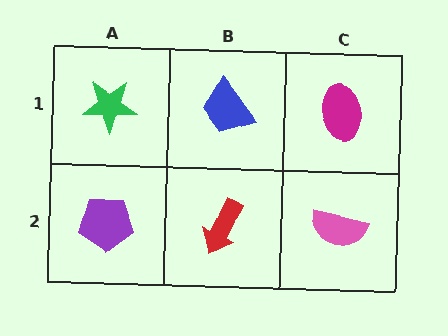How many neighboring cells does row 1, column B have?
3.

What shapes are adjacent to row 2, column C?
A magenta ellipse (row 1, column C), a red arrow (row 2, column B).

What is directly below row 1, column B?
A red arrow.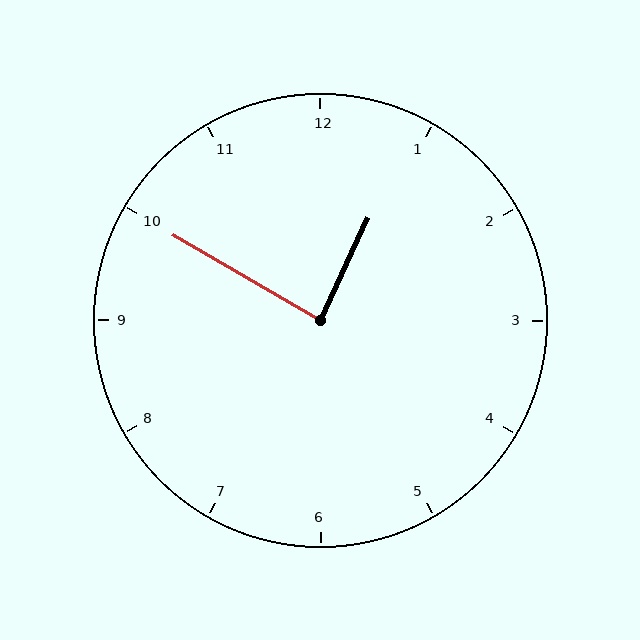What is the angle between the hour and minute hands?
Approximately 85 degrees.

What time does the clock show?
12:50.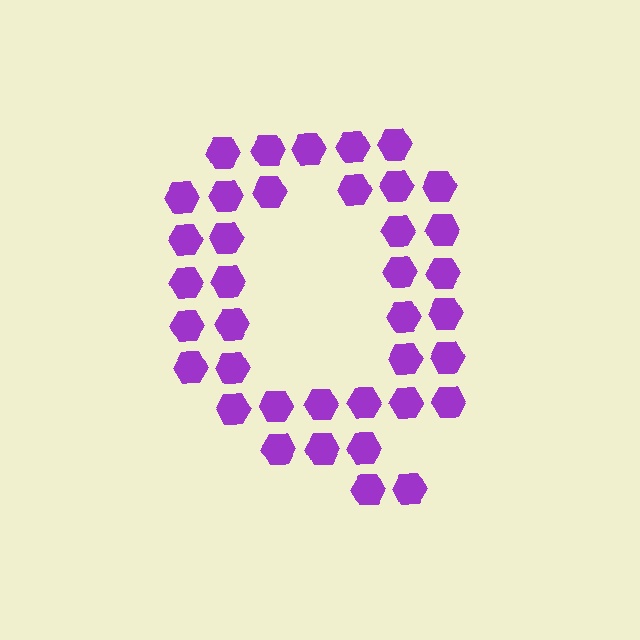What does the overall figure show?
The overall figure shows the letter Q.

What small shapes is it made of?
It is made of small hexagons.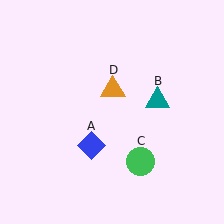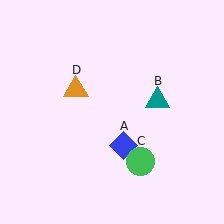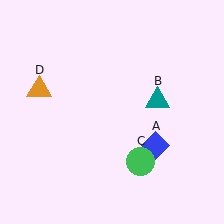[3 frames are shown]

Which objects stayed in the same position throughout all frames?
Teal triangle (object B) and green circle (object C) remained stationary.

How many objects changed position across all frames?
2 objects changed position: blue diamond (object A), orange triangle (object D).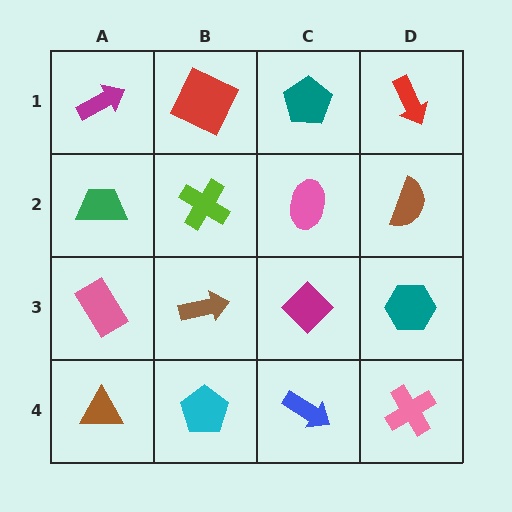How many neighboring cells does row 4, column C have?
3.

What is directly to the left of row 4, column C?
A cyan pentagon.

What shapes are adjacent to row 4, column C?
A magenta diamond (row 3, column C), a cyan pentagon (row 4, column B), a pink cross (row 4, column D).